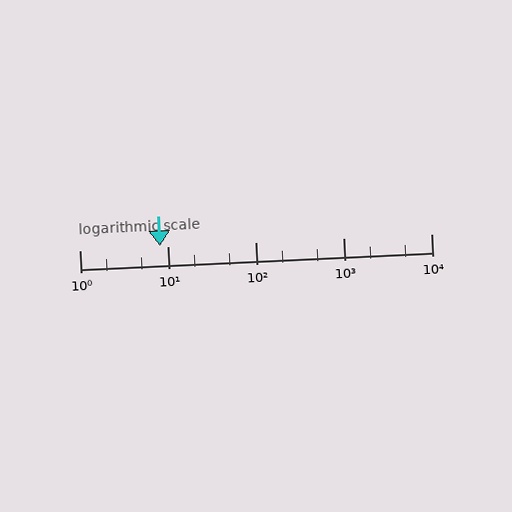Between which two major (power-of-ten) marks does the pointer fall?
The pointer is between 1 and 10.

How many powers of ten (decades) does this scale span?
The scale spans 4 decades, from 1 to 10000.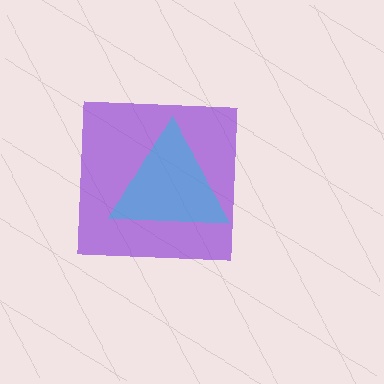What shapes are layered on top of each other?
The layered shapes are: a purple square, a cyan triangle.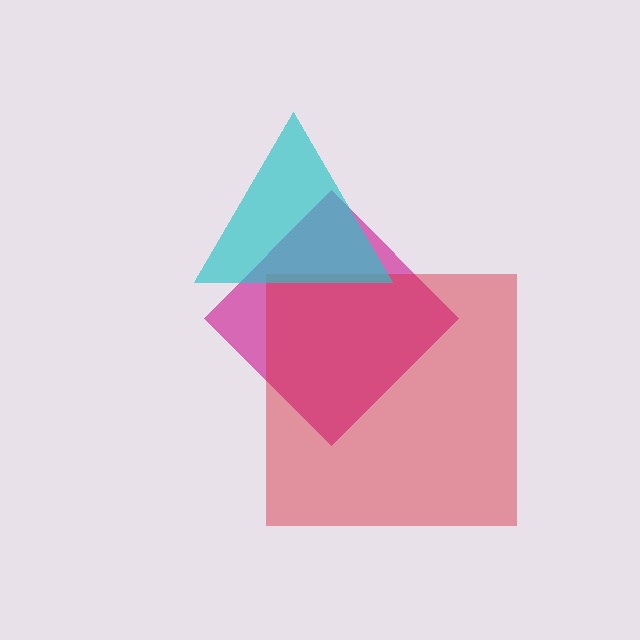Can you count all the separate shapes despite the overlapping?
Yes, there are 3 separate shapes.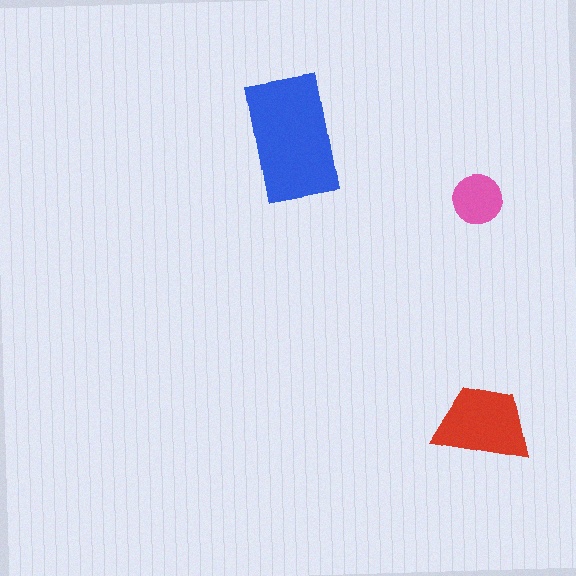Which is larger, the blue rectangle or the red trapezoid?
The blue rectangle.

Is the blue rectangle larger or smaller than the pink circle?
Larger.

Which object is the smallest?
The pink circle.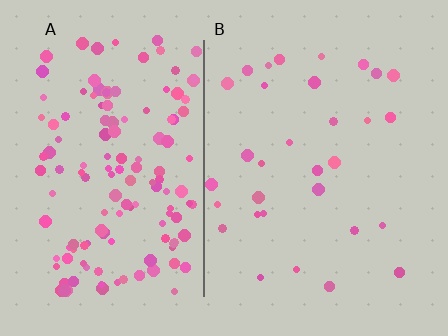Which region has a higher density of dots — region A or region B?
A (the left).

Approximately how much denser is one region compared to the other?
Approximately 4.5× — region A over region B.